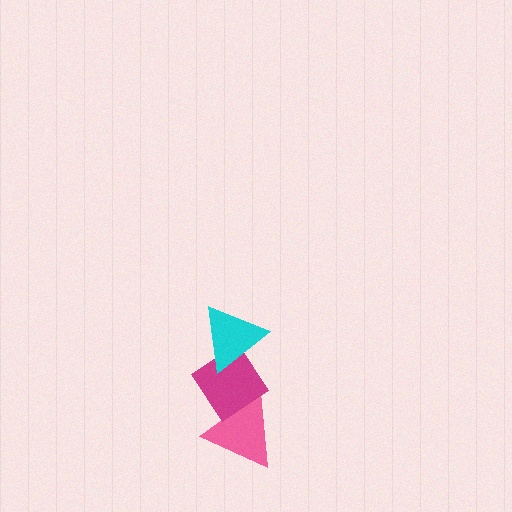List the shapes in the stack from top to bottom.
From top to bottom: the cyan triangle, the magenta diamond, the pink triangle.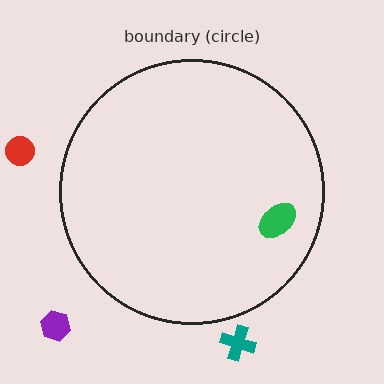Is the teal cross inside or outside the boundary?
Outside.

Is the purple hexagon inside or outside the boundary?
Outside.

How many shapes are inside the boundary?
1 inside, 3 outside.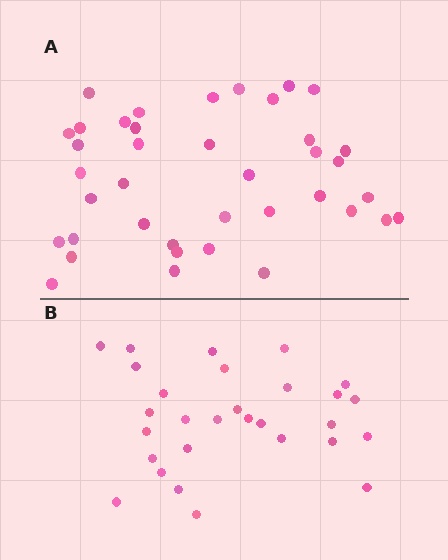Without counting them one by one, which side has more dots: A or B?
Region A (the top region) has more dots.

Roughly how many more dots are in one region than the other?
Region A has roughly 10 or so more dots than region B.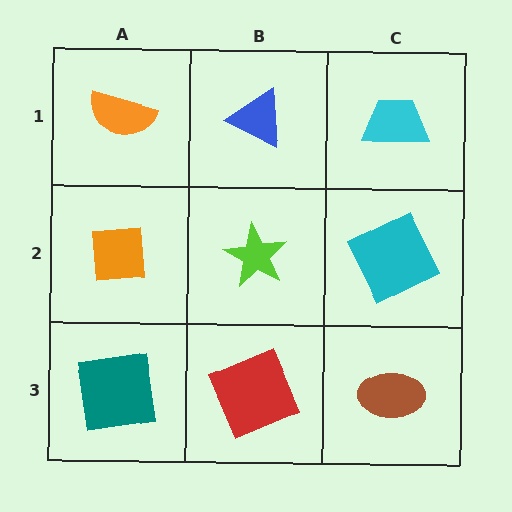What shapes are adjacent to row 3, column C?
A cyan square (row 2, column C), a red square (row 3, column B).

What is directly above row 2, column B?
A blue triangle.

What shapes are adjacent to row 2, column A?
An orange semicircle (row 1, column A), a teal square (row 3, column A), a lime star (row 2, column B).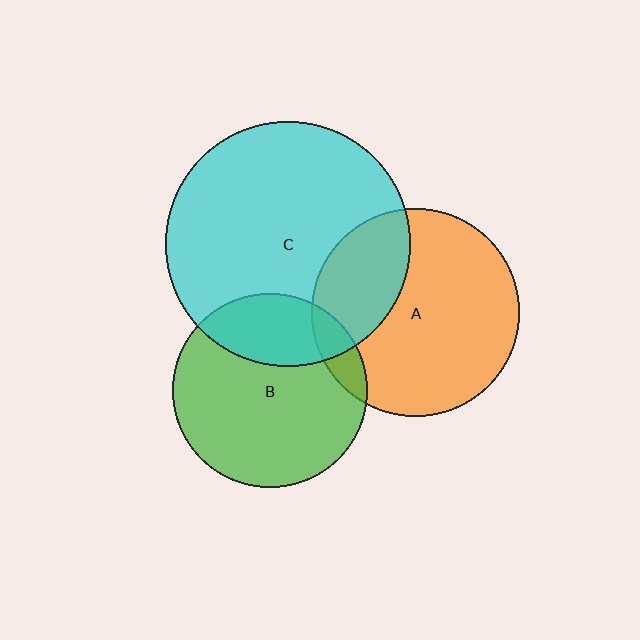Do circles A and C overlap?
Yes.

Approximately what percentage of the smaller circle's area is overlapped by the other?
Approximately 30%.